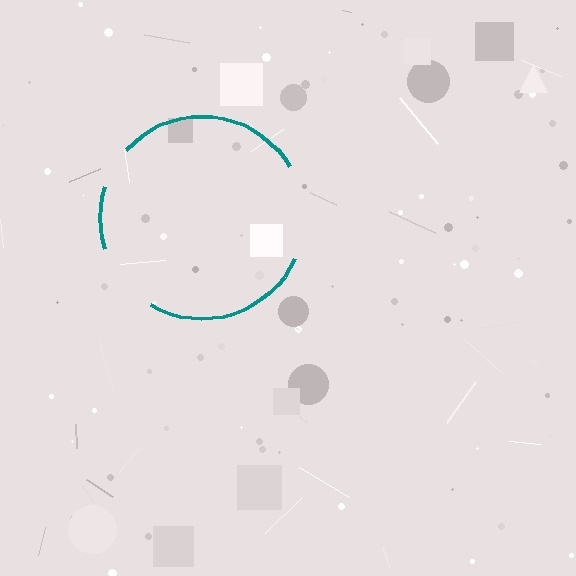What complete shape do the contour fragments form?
The contour fragments form a circle.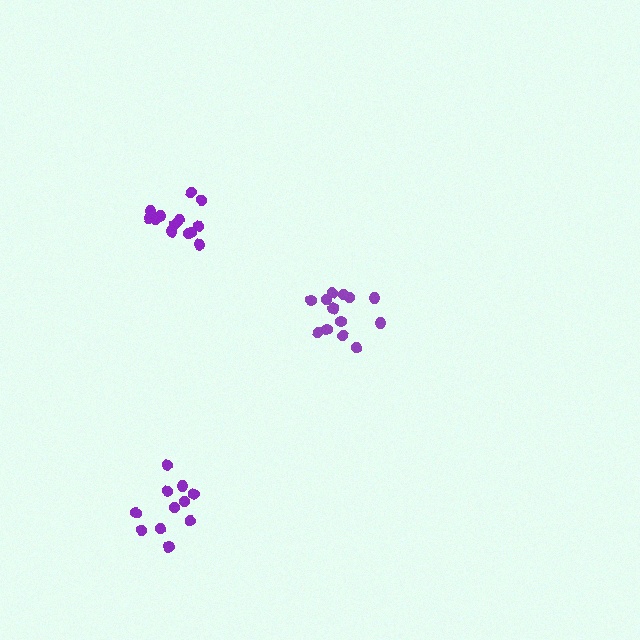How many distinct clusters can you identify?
There are 3 distinct clusters.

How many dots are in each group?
Group 1: 11 dots, Group 2: 13 dots, Group 3: 13 dots (37 total).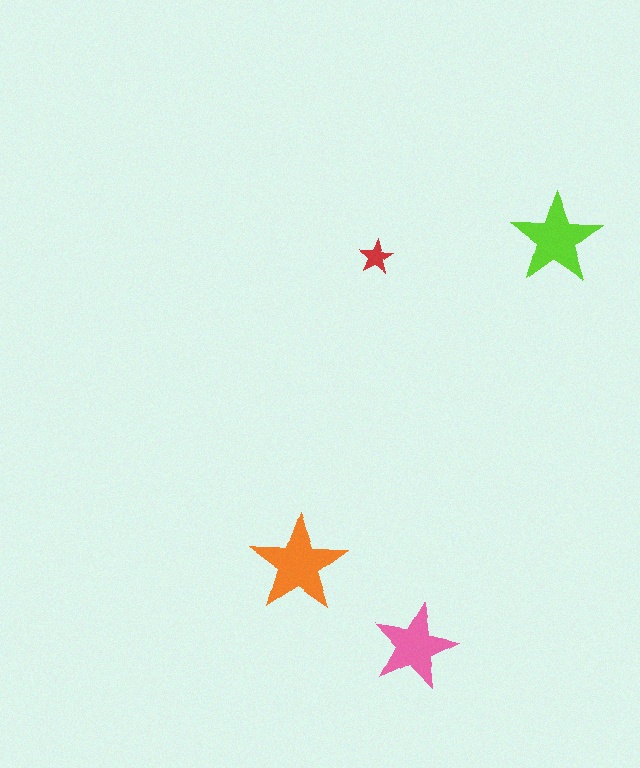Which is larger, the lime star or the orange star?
The orange one.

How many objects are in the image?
There are 4 objects in the image.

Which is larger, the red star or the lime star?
The lime one.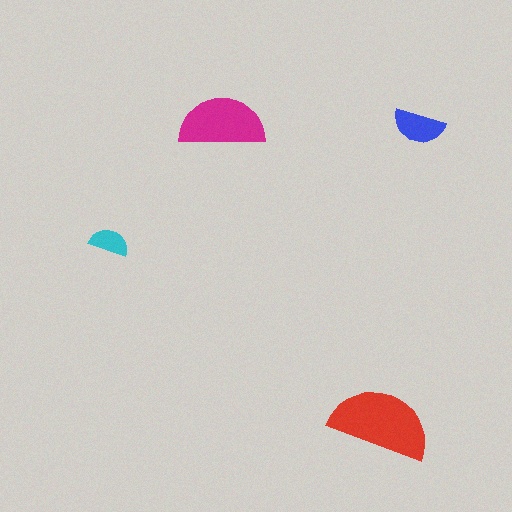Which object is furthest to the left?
The cyan semicircle is leftmost.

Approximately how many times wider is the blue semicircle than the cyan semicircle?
About 1.5 times wider.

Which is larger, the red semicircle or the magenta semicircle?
The red one.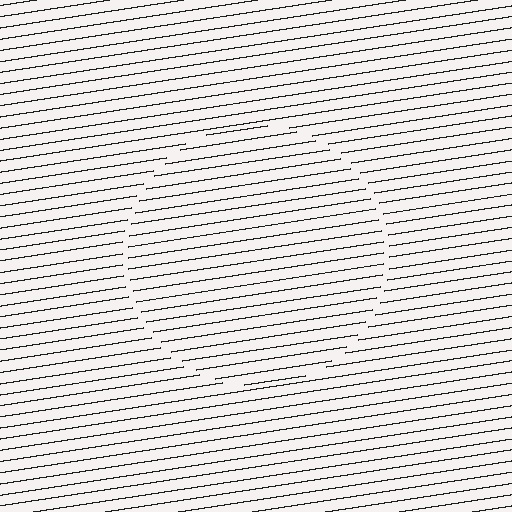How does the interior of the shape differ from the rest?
The interior of the shape contains the same grating, shifted by half a period — the contour is defined by the phase discontinuity where line-ends from the inner and outer gratings abut.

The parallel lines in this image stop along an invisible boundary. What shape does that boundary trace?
An illusory circle. The interior of the shape contains the same grating, shifted by half a period — the contour is defined by the phase discontinuity where line-ends from the inner and outer gratings abut.